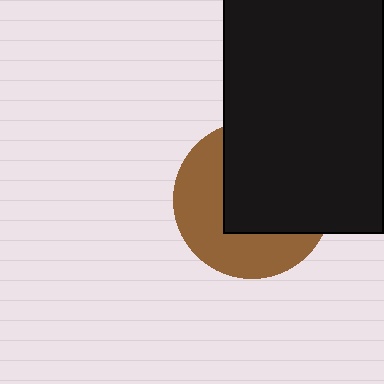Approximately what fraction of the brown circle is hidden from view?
Roughly 54% of the brown circle is hidden behind the black rectangle.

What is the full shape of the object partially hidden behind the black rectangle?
The partially hidden object is a brown circle.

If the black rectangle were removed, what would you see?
You would see the complete brown circle.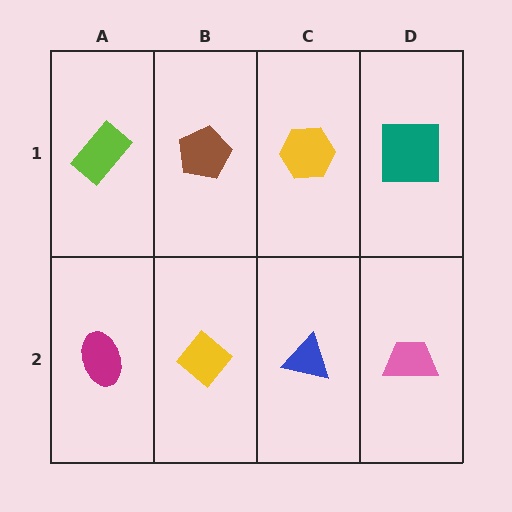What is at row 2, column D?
A pink trapezoid.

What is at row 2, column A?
A magenta ellipse.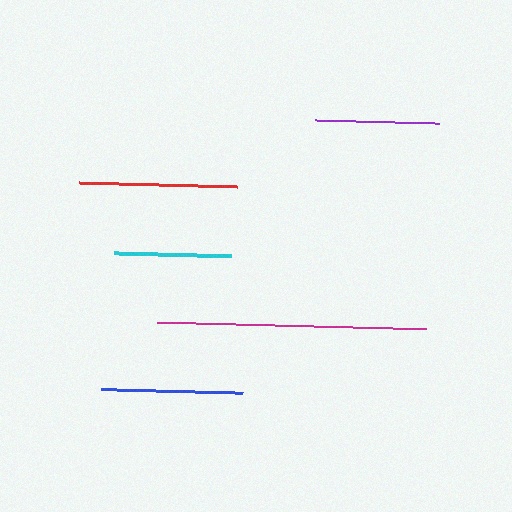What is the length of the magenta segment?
The magenta segment is approximately 268 pixels long.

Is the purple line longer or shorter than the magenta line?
The magenta line is longer than the purple line.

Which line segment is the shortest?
The cyan line is the shortest at approximately 117 pixels.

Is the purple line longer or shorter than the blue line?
The blue line is longer than the purple line.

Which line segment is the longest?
The magenta line is the longest at approximately 268 pixels.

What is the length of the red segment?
The red segment is approximately 158 pixels long.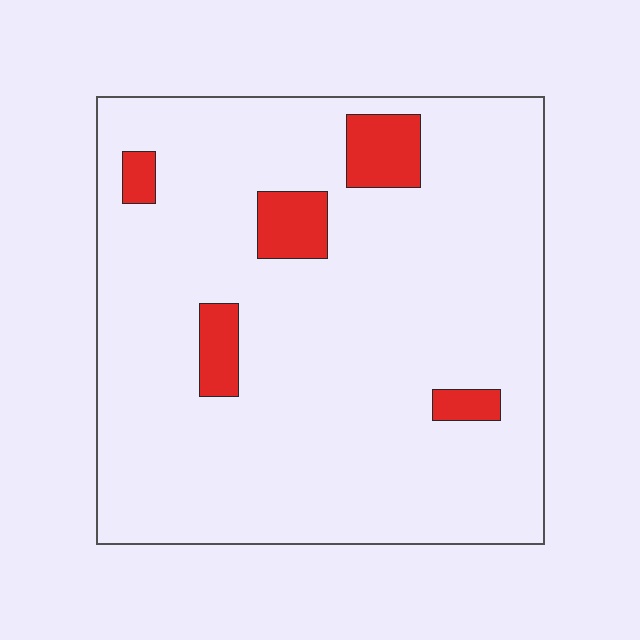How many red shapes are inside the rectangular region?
5.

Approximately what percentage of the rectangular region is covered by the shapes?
Approximately 10%.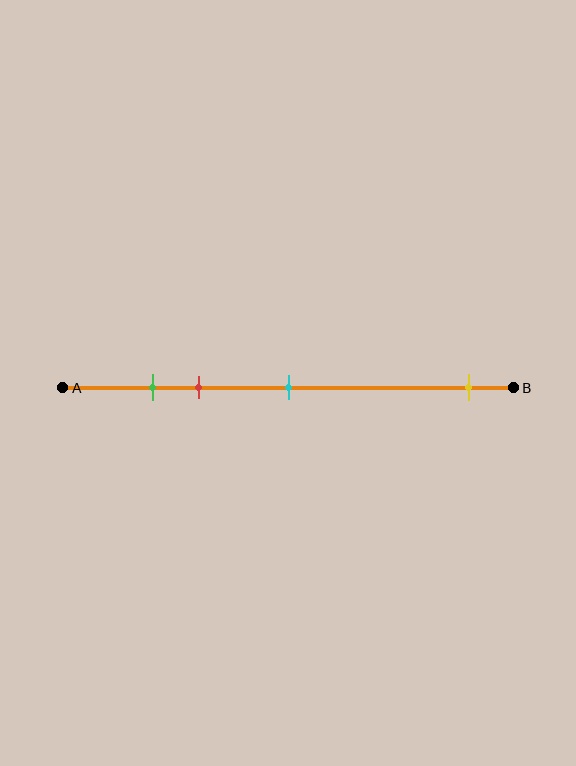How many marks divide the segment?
There are 4 marks dividing the segment.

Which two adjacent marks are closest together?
The green and red marks are the closest adjacent pair.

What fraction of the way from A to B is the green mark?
The green mark is approximately 20% (0.2) of the way from A to B.